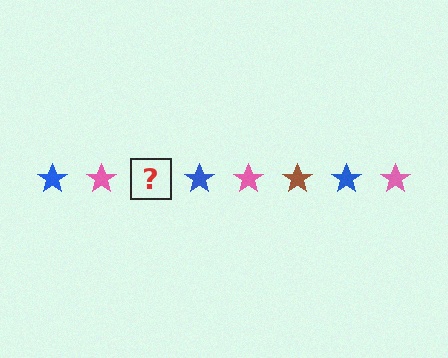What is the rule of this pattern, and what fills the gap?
The rule is that the pattern cycles through blue, pink, brown stars. The gap should be filled with a brown star.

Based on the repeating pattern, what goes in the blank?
The blank should be a brown star.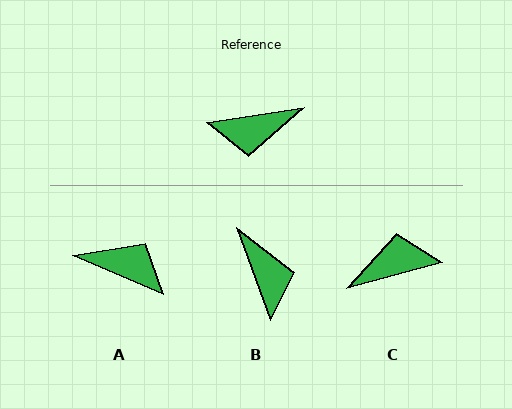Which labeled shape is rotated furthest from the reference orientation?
C, about 174 degrees away.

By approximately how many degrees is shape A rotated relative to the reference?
Approximately 148 degrees counter-clockwise.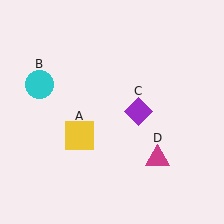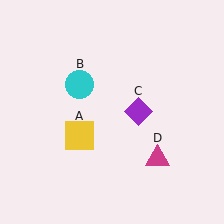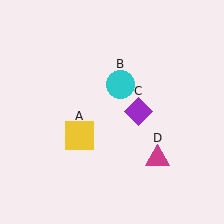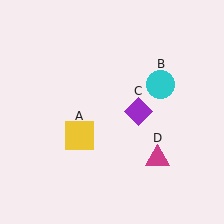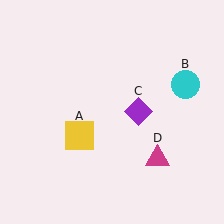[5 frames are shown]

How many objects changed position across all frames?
1 object changed position: cyan circle (object B).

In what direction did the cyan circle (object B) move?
The cyan circle (object B) moved right.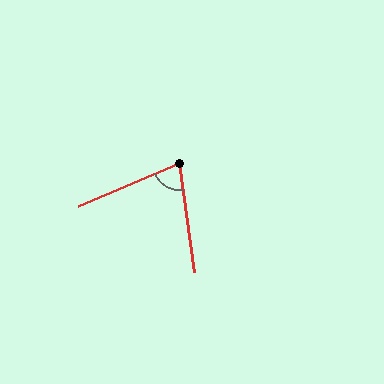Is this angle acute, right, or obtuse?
It is acute.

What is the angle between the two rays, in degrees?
Approximately 75 degrees.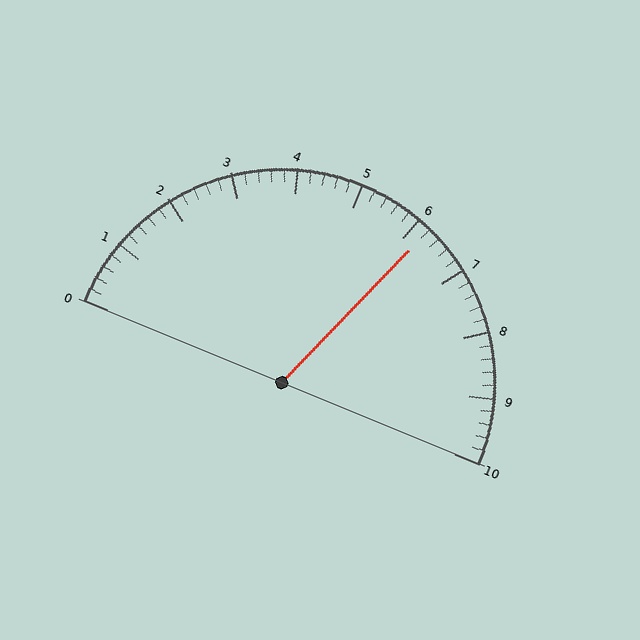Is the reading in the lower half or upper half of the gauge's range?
The reading is in the upper half of the range (0 to 10).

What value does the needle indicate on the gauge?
The needle indicates approximately 6.2.